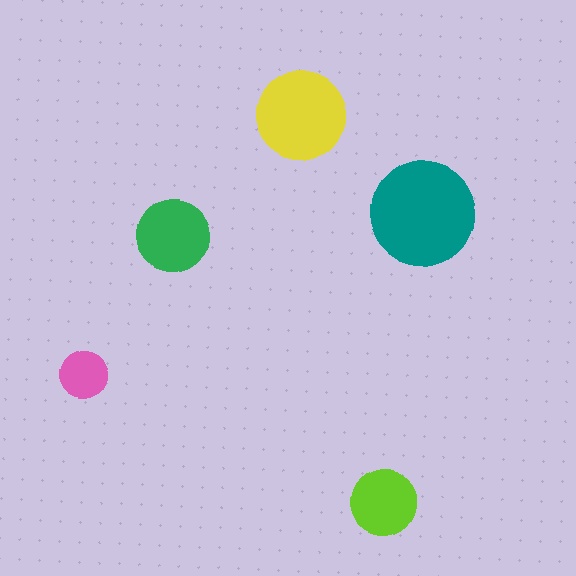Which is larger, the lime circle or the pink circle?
The lime one.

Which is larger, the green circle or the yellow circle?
The yellow one.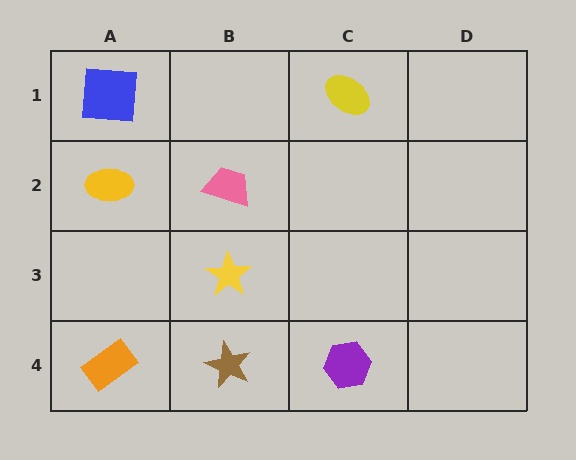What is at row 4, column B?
A brown star.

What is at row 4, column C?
A purple hexagon.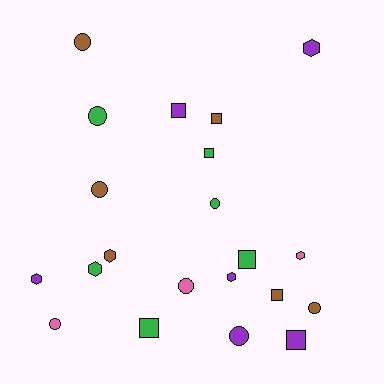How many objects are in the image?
There are 21 objects.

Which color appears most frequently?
Purple, with 6 objects.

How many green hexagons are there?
There is 1 green hexagon.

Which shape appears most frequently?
Circle, with 8 objects.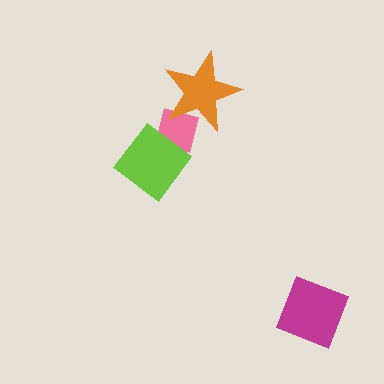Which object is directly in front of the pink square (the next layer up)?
The orange star is directly in front of the pink square.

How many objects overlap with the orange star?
1 object overlaps with the orange star.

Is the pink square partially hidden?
Yes, it is partially covered by another shape.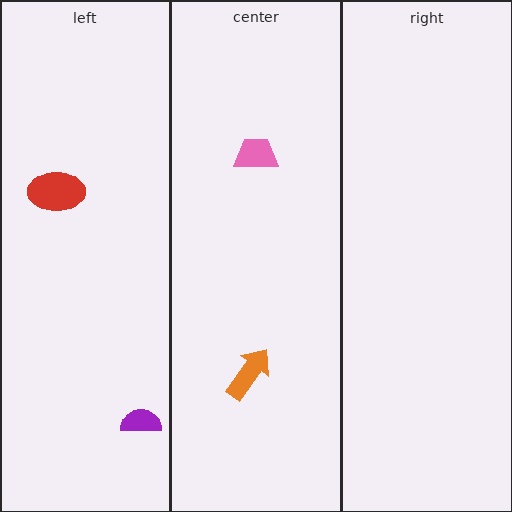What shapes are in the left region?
The red ellipse, the purple semicircle.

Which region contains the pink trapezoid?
The center region.